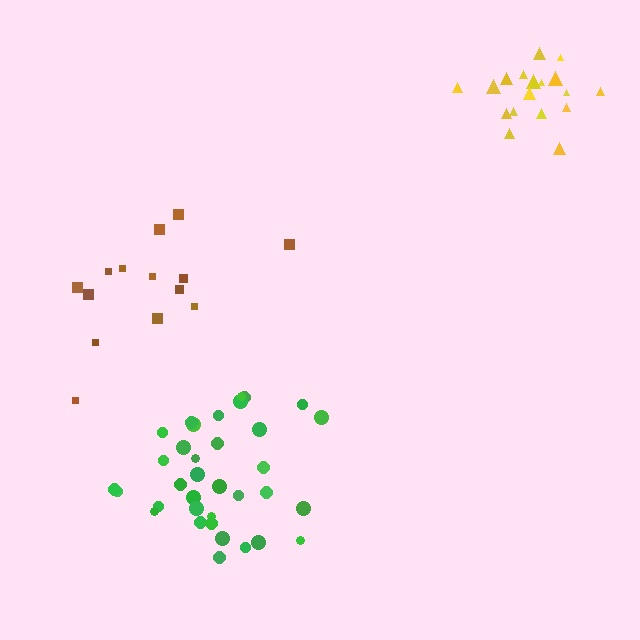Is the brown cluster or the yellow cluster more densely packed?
Yellow.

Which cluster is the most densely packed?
Yellow.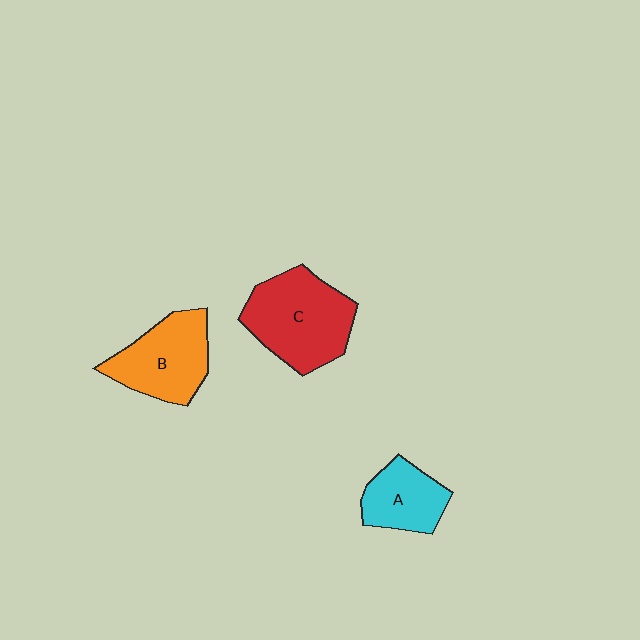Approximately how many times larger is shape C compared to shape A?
Approximately 1.7 times.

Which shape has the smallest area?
Shape A (cyan).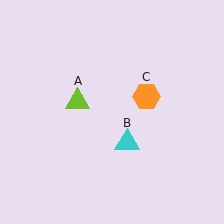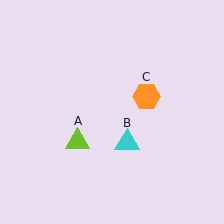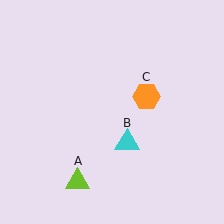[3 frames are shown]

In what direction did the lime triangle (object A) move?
The lime triangle (object A) moved down.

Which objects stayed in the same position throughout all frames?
Cyan triangle (object B) and orange hexagon (object C) remained stationary.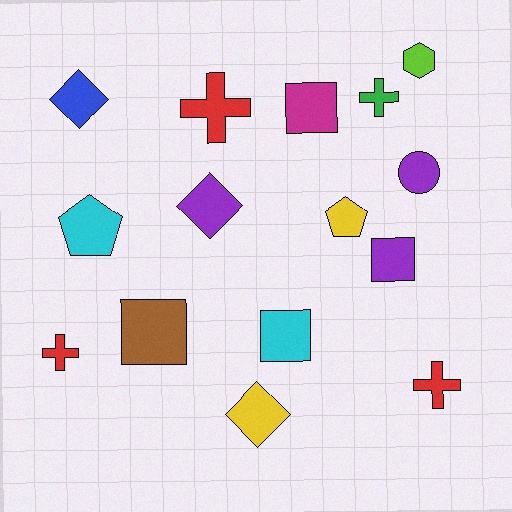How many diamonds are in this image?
There are 3 diamonds.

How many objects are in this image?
There are 15 objects.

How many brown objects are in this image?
There is 1 brown object.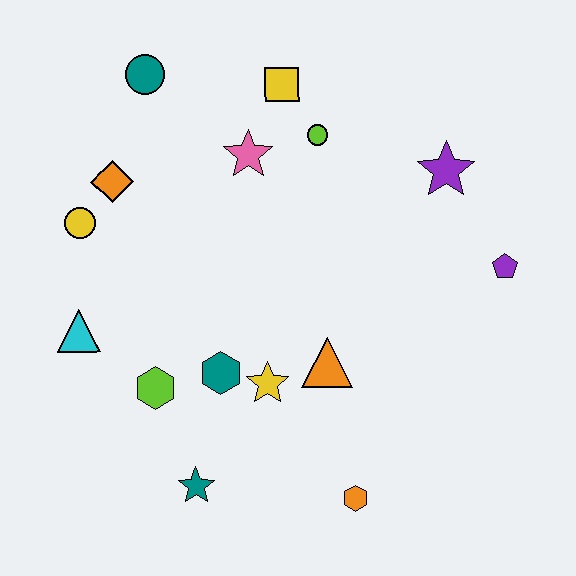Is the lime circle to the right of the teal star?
Yes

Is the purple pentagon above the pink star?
No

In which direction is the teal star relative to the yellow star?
The teal star is below the yellow star.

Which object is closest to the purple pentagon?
The purple star is closest to the purple pentagon.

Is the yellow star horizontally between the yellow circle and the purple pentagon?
Yes